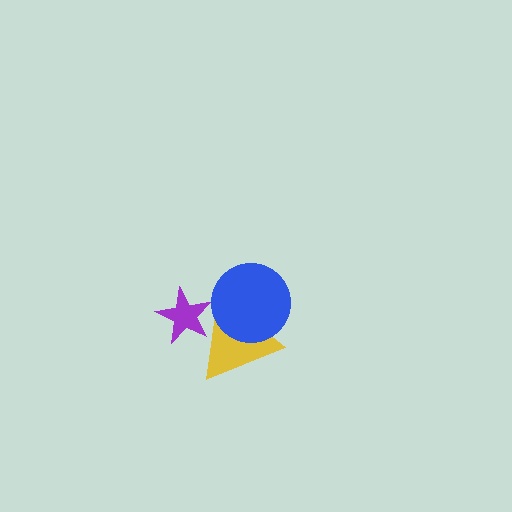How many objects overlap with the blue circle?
1 object overlaps with the blue circle.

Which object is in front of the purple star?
The yellow triangle is in front of the purple star.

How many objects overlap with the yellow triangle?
2 objects overlap with the yellow triangle.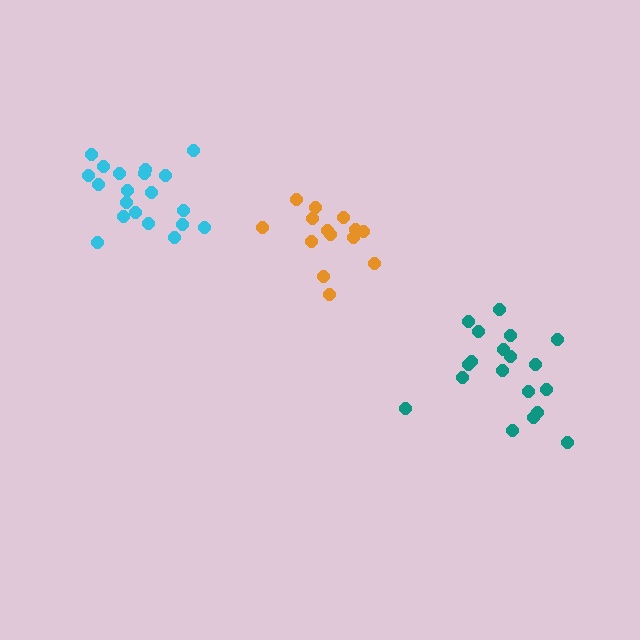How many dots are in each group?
Group 1: 14 dots, Group 2: 20 dots, Group 3: 19 dots (53 total).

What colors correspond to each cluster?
The clusters are colored: orange, cyan, teal.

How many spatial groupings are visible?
There are 3 spatial groupings.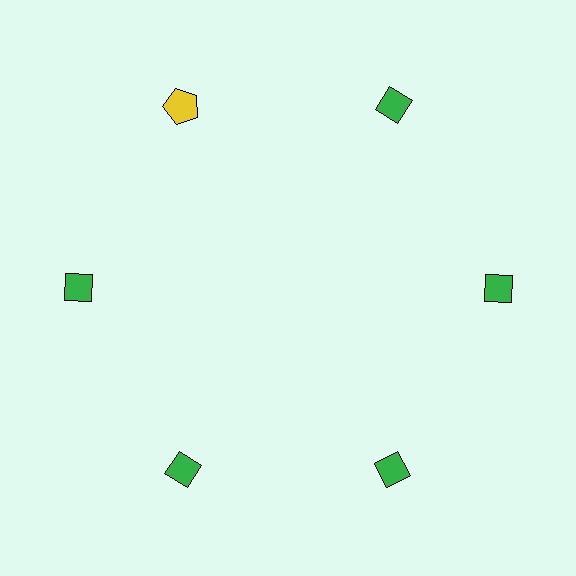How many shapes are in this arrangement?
There are 6 shapes arranged in a ring pattern.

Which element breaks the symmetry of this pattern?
The yellow pentagon at roughly the 11 o'clock position breaks the symmetry. All other shapes are green diamonds.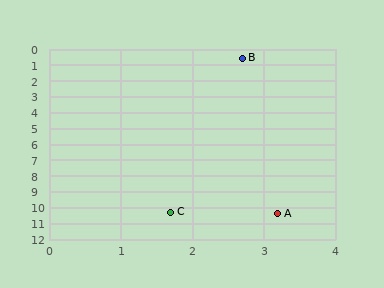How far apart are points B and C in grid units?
Points B and C are about 9.8 grid units apart.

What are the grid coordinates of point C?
Point C is at approximately (1.7, 10.3).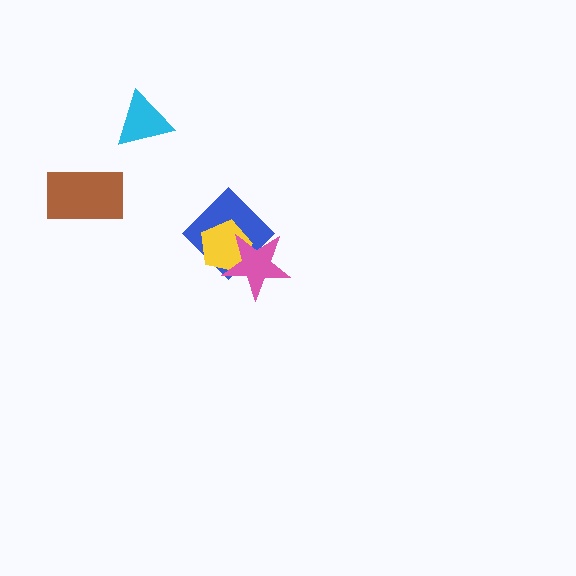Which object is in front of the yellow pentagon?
The pink star is in front of the yellow pentagon.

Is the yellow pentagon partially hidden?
Yes, it is partially covered by another shape.